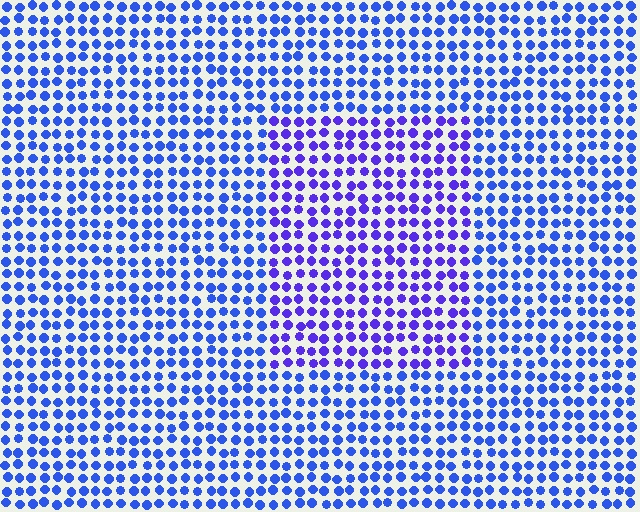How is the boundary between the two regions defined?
The boundary is defined purely by a slight shift in hue (about 28 degrees). Spacing, size, and orientation are identical on both sides.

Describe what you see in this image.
The image is filled with small blue elements in a uniform arrangement. A rectangle-shaped region is visible where the elements are tinted to a slightly different hue, forming a subtle color boundary.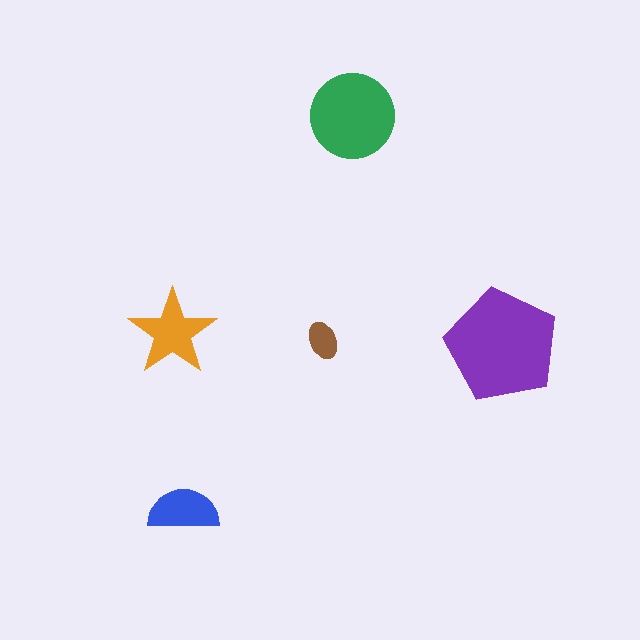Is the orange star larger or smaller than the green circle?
Smaller.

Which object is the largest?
The purple pentagon.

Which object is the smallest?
The brown ellipse.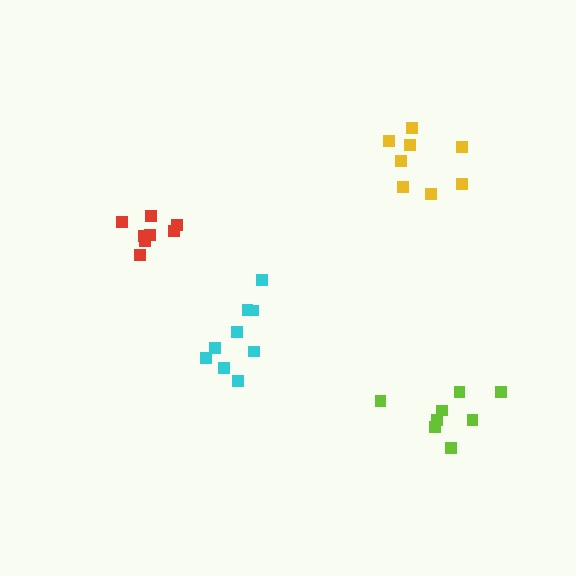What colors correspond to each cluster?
The clusters are colored: red, yellow, cyan, lime.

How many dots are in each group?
Group 1: 8 dots, Group 2: 8 dots, Group 3: 9 dots, Group 4: 8 dots (33 total).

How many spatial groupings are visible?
There are 4 spatial groupings.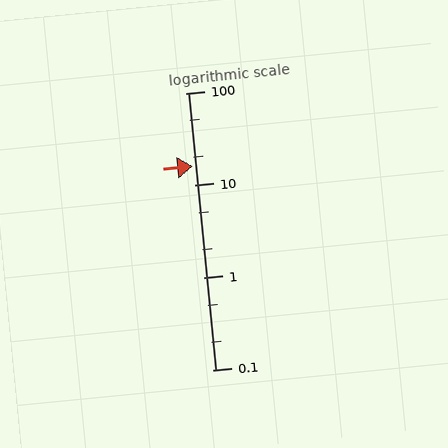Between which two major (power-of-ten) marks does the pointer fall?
The pointer is between 10 and 100.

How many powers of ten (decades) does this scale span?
The scale spans 3 decades, from 0.1 to 100.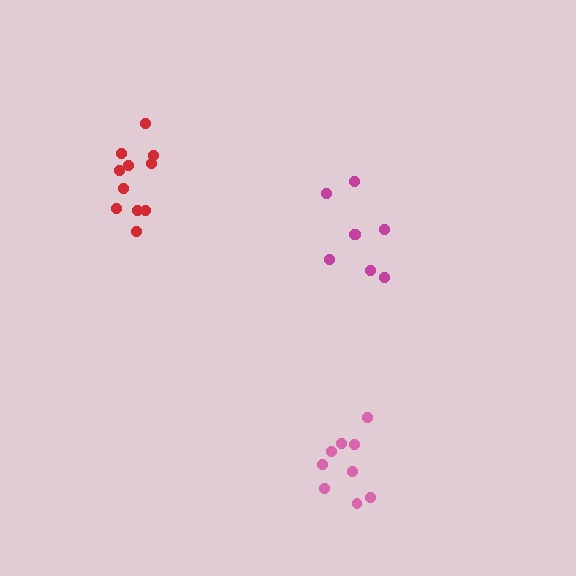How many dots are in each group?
Group 1: 9 dots, Group 2: 11 dots, Group 3: 8 dots (28 total).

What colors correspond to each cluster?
The clusters are colored: pink, red, magenta.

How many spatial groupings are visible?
There are 3 spatial groupings.